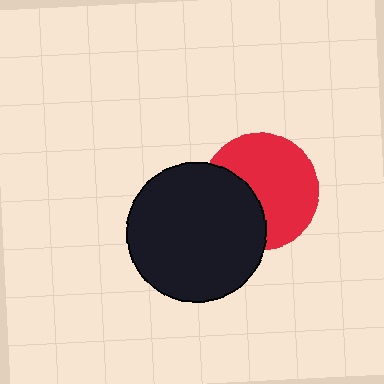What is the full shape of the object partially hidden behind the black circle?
The partially hidden object is a red circle.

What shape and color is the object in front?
The object in front is a black circle.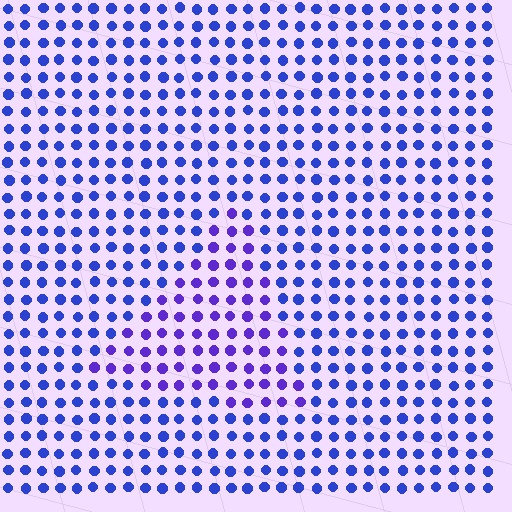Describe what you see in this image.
The image is filled with small blue elements in a uniform arrangement. A triangle-shaped region is visible where the elements are tinted to a slightly different hue, forming a subtle color boundary.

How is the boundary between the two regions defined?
The boundary is defined purely by a slight shift in hue (about 28 degrees). Spacing, size, and orientation are identical on both sides.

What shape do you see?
I see a triangle.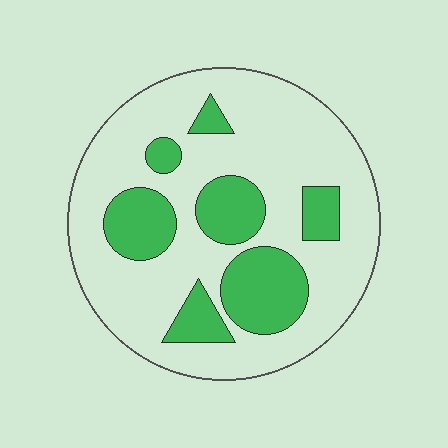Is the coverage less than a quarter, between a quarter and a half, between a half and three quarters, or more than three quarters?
Between a quarter and a half.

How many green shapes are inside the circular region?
7.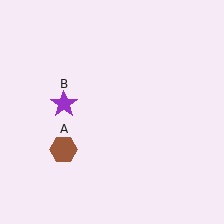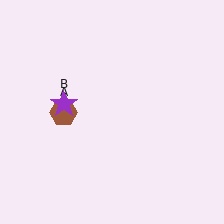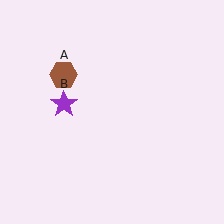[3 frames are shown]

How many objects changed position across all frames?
1 object changed position: brown hexagon (object A).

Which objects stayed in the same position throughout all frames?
Purple star (object B) remained stationary.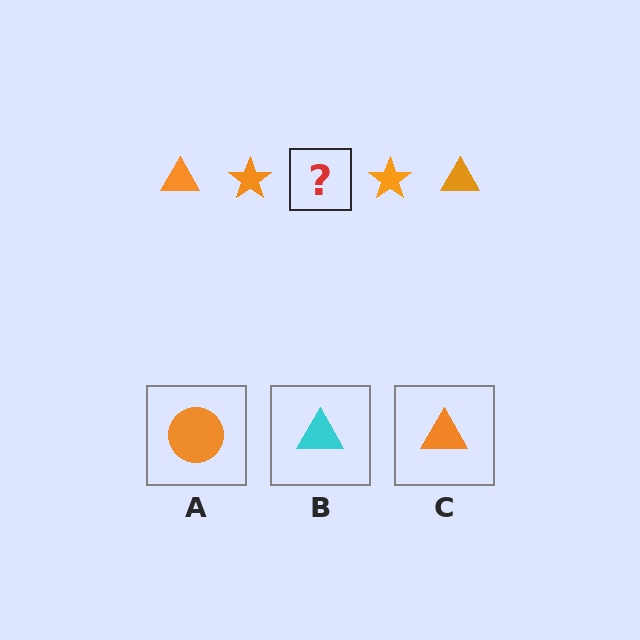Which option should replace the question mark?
Option C.